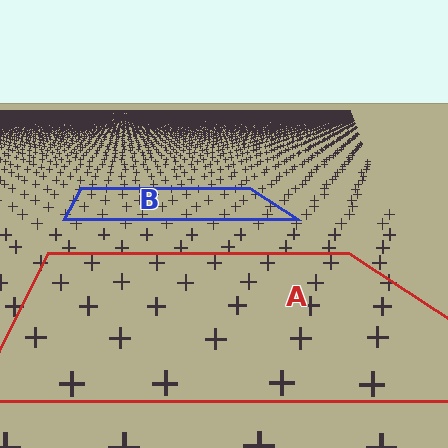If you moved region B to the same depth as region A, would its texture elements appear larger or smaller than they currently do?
They would appear larger. At a closer depth, the same texture elements are projected at a bigger on-screen size.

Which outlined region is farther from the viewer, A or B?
Region B is farther from the viewer — the texture elements inside it appear smaller and more densely packed.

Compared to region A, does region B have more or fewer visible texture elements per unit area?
Region B has more texture elements per unit area — they are packed more densely because it is farther away.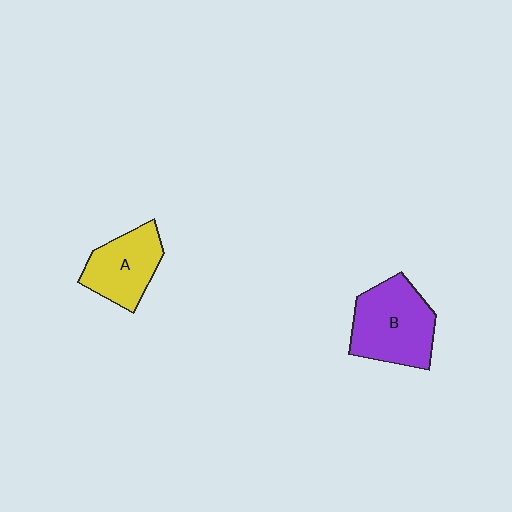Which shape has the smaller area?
Shape A (yellow).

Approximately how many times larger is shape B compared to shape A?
Approximately 1.3 times.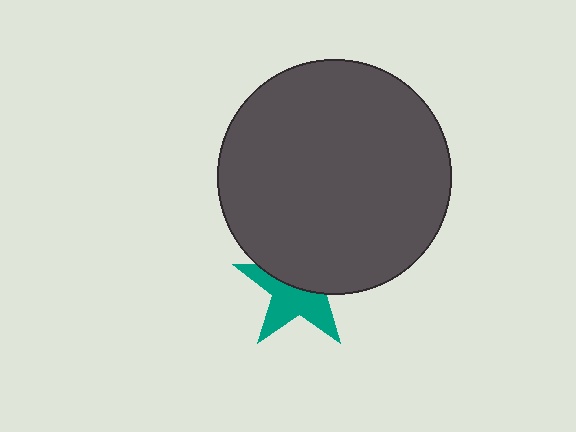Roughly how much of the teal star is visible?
About half of it is visible (roughly 51%).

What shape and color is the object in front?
The object in front is a dark gray circle.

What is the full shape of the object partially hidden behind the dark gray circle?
The partially hidden object is a teal star.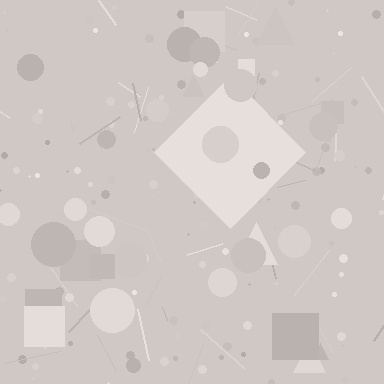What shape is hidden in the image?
A diamond is hidden in the image.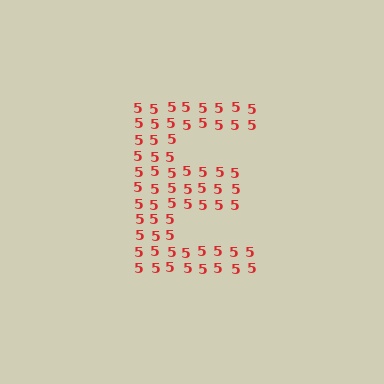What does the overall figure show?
The overall figure shows the letter E.